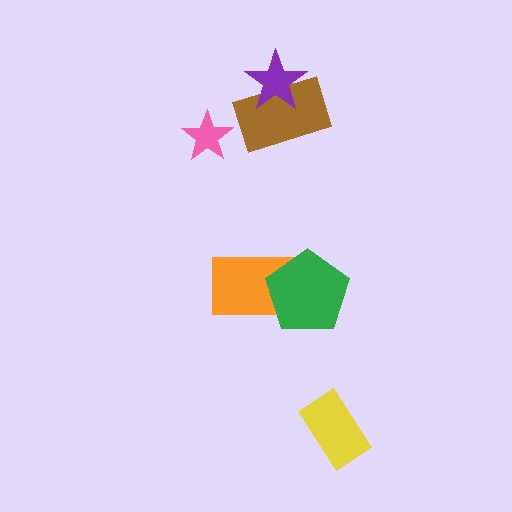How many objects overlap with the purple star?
1 object overlaps with the purple star.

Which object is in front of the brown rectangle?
The purple star is in front of the brown rectangle.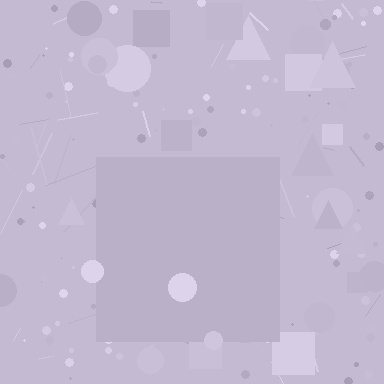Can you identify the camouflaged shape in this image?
The camouflaged shape is a square.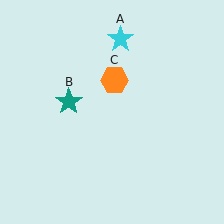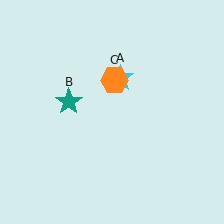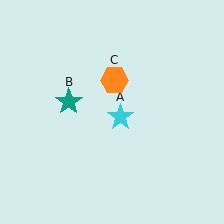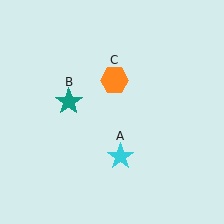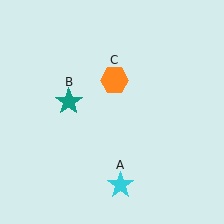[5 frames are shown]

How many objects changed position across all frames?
1 object changed position: cyan star (object A).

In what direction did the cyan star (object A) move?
The cyan star (object A) moved down.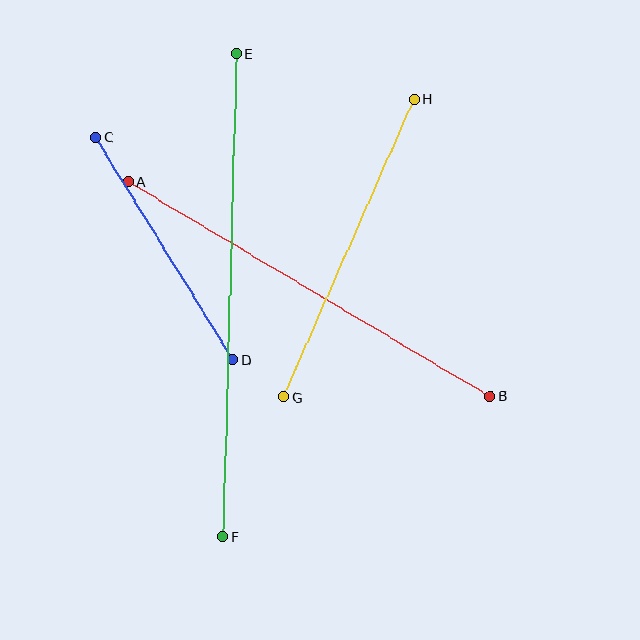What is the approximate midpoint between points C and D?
The midpoint is at approximately (164, 249) pixels.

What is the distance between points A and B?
The distance is approximately 421 pixels.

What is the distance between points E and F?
The distance is approximately 483 pixels.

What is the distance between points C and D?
The distance is approximately 261 pixels.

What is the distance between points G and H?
The distance is approximately 325 pixels.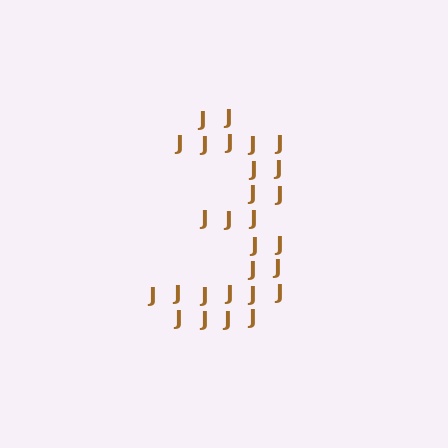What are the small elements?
The small elements are letter J's.